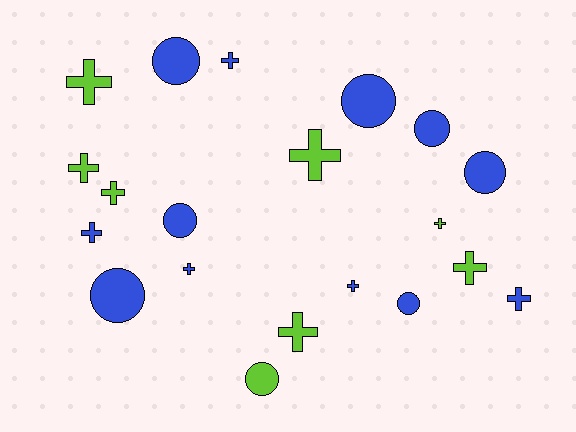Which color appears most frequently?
Blue, with 12 objects.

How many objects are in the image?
There are 20 objects.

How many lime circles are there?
There is 1 lime circle.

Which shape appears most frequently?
Cross, with 12 objects.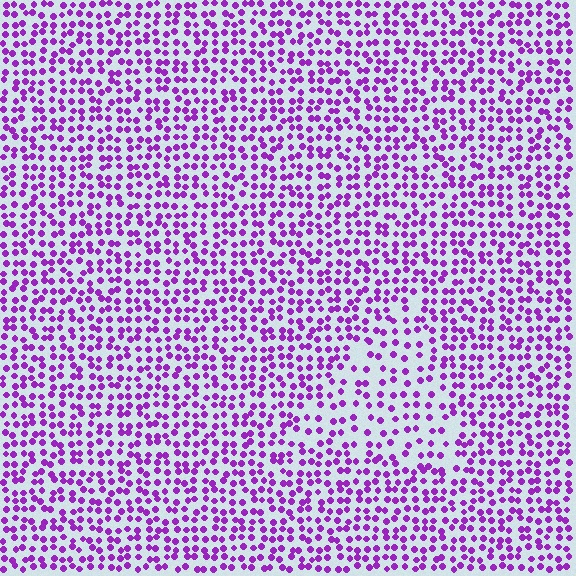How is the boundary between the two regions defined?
The boundary is defined by a change in element density (approximately 1.7x ratio). All elements are the same color, size, and shape.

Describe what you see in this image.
The image contains small purple elements arranged at two different densities. A triangle-shaped region is visible where the elements are less densely packed than the surrounding area.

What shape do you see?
I see a triangle.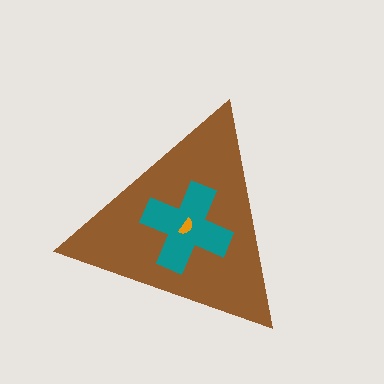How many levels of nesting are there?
3.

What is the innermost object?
The orange semicircle.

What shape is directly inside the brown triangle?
The teal cross.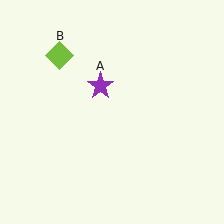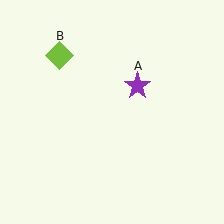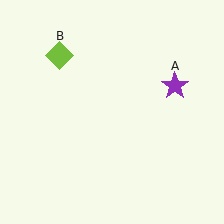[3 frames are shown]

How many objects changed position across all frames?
1 object changed position: purple star (object A).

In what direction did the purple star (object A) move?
The purple star (object A) moved right.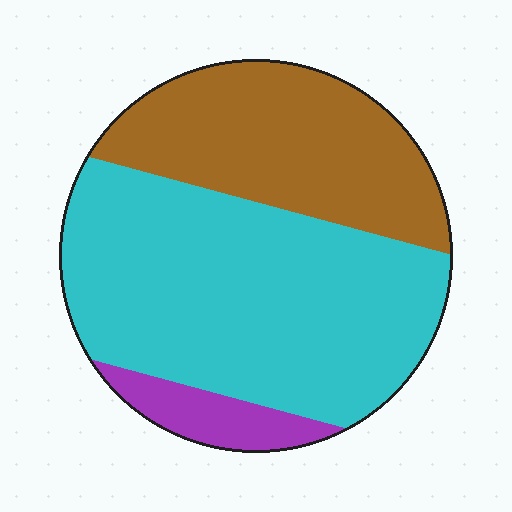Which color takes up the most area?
Cyan, at roughly 60%.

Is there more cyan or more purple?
Cyan.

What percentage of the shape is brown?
Brown covers around 35% of the shape.